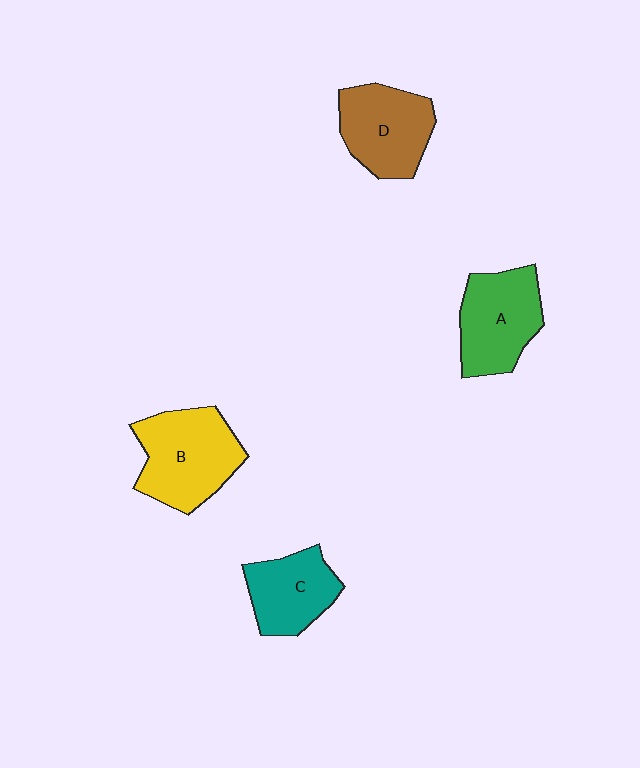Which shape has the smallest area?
Shape C (teal).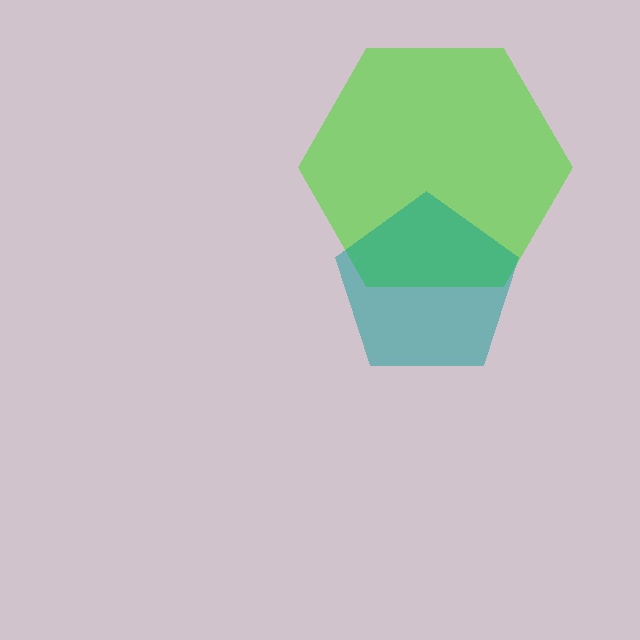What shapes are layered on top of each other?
The layered shapes are: a lime hexagon, a teal pentagon.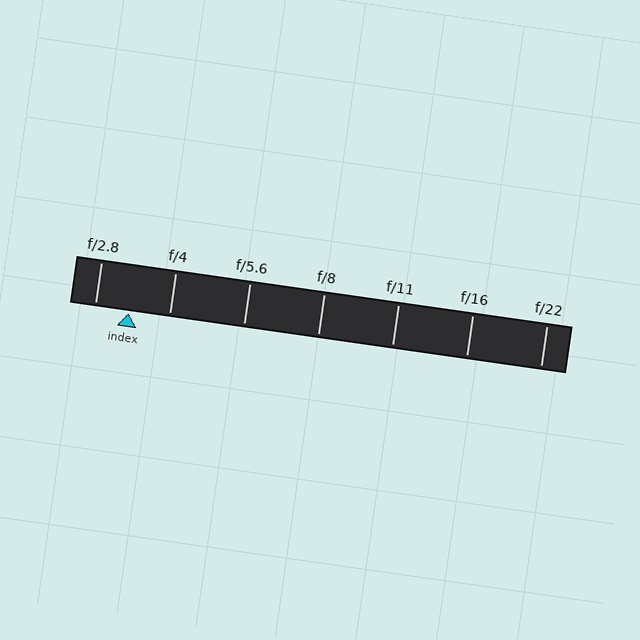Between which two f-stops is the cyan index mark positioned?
The index mark is between f/2.8 and f/4.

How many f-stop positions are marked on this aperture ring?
There are 7 f-stop positions marked.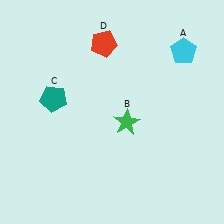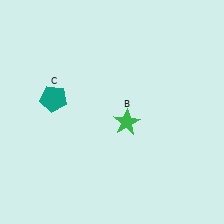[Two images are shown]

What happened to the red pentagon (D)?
The red pentagon (D) was removed in Image 2. It was in the top-left area of Image 1.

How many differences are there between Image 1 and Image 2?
There are 2 differences between the two images.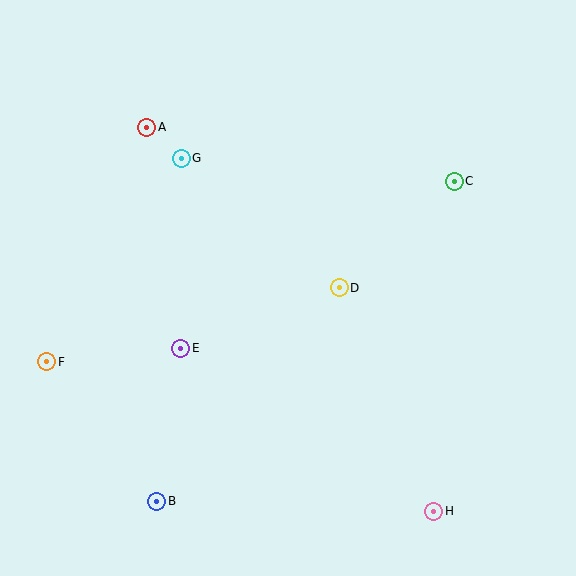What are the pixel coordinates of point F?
Point F is at (47, 362).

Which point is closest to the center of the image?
Point D at (339, 288) is closest to the center.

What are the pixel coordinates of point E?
Point E is at (181, 348).